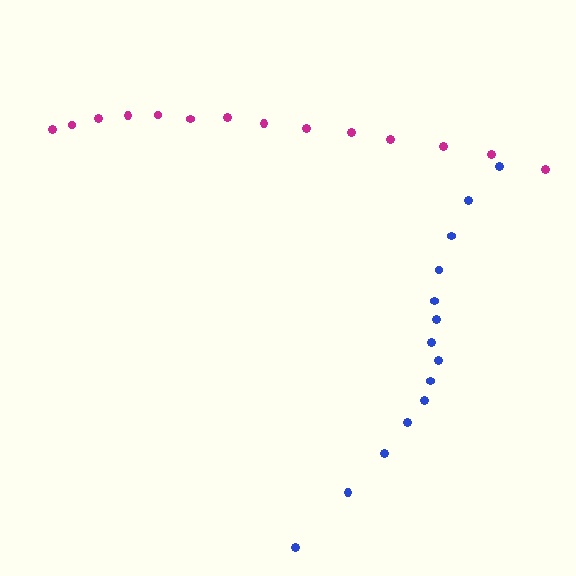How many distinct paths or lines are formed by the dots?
There are 2 distinct paths.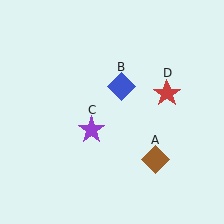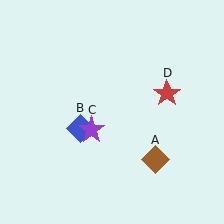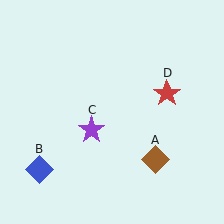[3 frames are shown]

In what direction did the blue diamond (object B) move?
The blue diamond (object B) moved down and to the left.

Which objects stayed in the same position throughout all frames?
Brown diamond (object A) and purple star (object C) and red star (object D) remained stationary.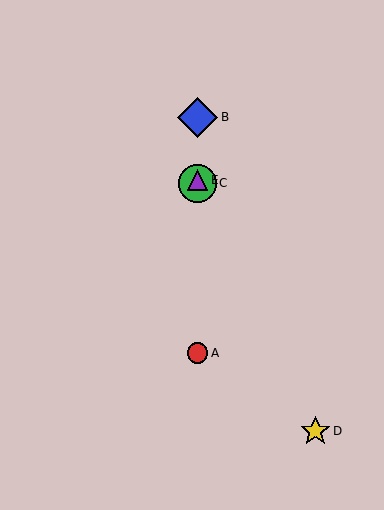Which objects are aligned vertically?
Objects A, B, C, E are aligned vertically.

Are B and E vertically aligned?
Yes, both are at x≈198.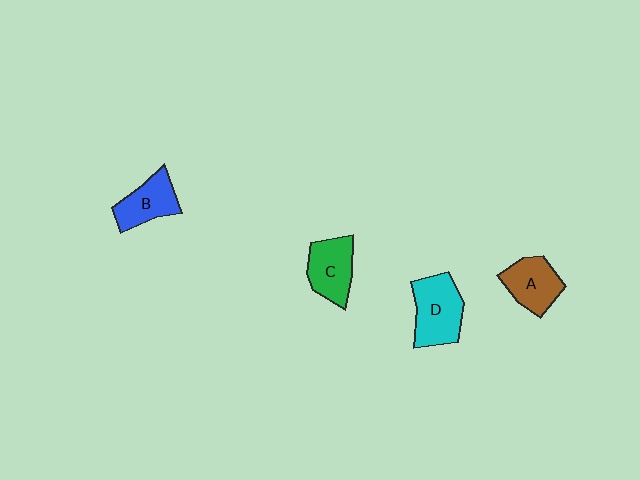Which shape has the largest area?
Shape D (cyan).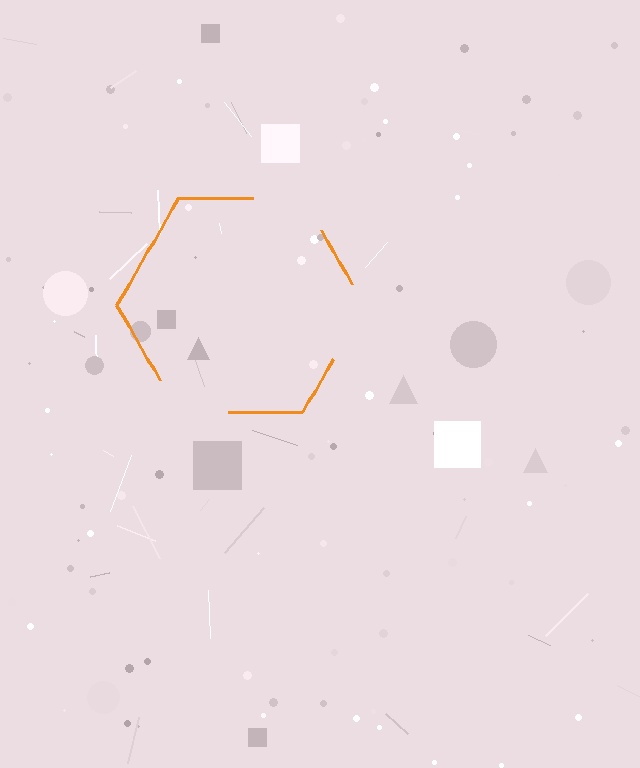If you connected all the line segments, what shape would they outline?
They would outline a hexagon.